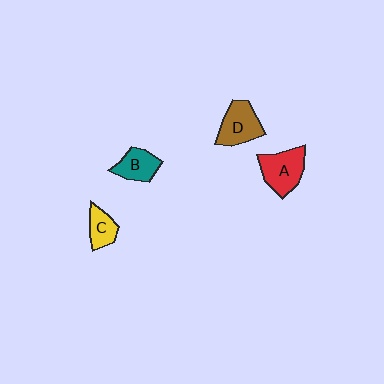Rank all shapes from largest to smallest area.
From largest to smallest: A (red), D (brown), B (teal), C (yellow).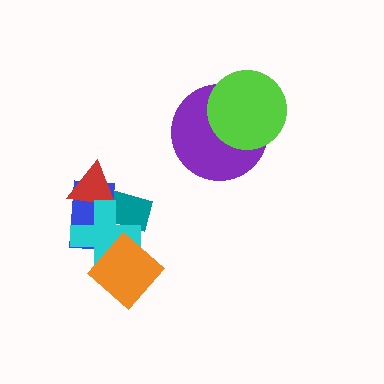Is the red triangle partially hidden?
Yes, it is partially covered by another shape.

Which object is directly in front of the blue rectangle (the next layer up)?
The red triangle is directly in front of the blue rectangle.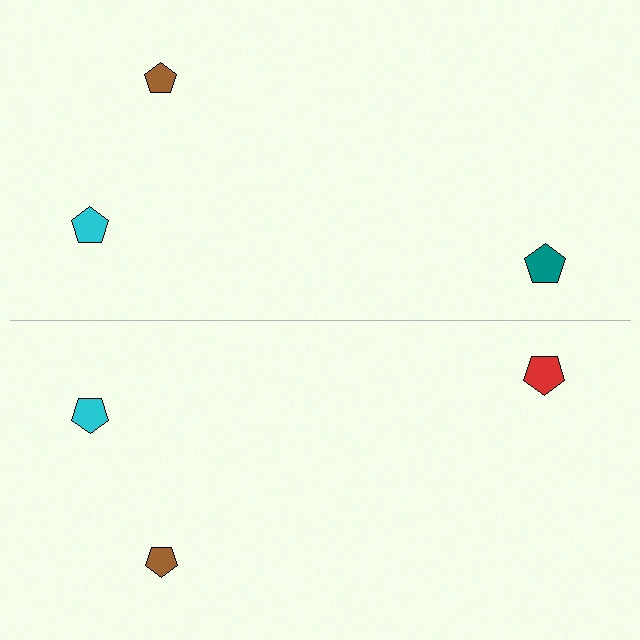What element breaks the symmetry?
The red pentagon on the bottom side breaks the symmetry — its mirror counterpart is teal.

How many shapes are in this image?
There are 6 shapes in this image.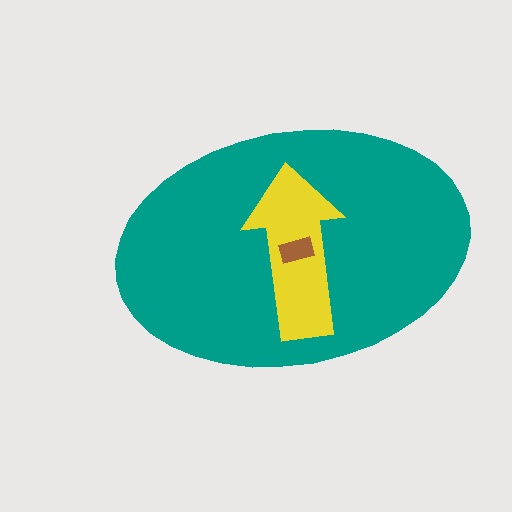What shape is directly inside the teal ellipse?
The yellow arrow.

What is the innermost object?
The brown rectangle.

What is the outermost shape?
The teal ellipse.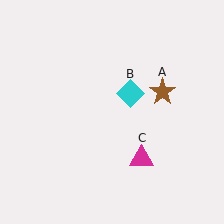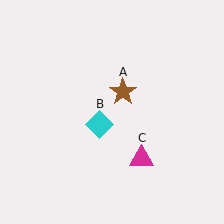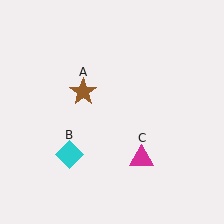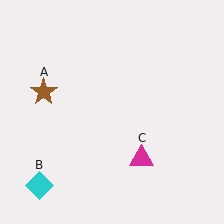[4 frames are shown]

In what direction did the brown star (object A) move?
The brown star (object A) moved left.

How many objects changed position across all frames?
2 objects changed position: brown star (object A), cyan diamond (object B).